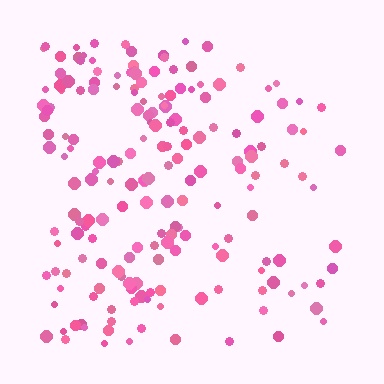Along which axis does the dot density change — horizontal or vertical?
Horizontal.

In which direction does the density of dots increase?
From right to left, with the left side densest.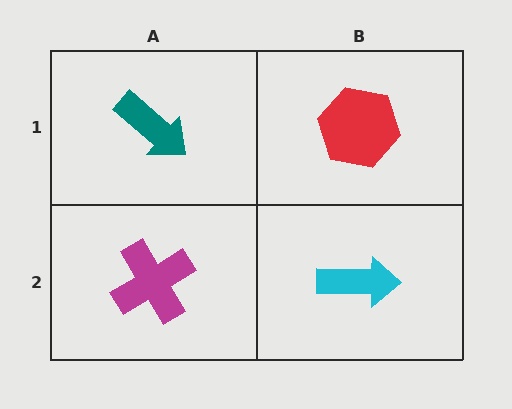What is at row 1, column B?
A red hexagon.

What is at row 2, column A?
A magenta cross.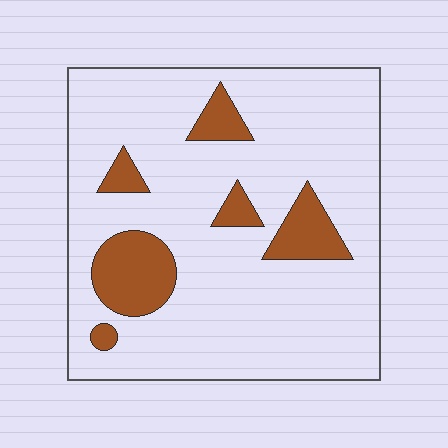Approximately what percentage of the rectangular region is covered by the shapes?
Approximately 15%.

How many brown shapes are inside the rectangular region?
6.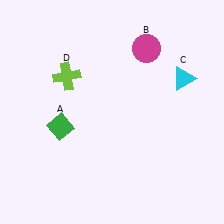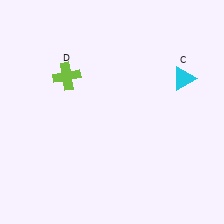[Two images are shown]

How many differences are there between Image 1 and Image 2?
There are 2 differences between the two images.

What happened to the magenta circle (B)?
The magenta circle (B) was removed in Image 2. It was in the top-right area of Image 1.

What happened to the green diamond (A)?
The green diamond (A) was removed in Image 2. It was in the bottom-left area of Image 1.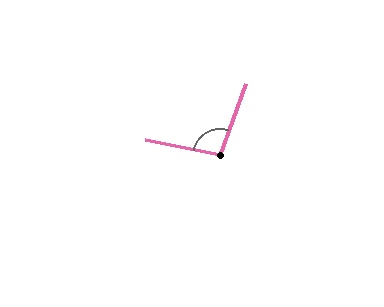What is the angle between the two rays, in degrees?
Approximately 98 degrees.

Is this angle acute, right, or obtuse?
It is obtuse.